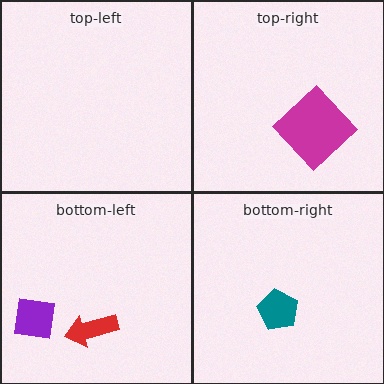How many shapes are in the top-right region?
1.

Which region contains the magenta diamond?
The top-right region.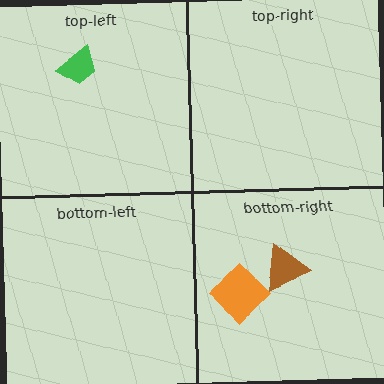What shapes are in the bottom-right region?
The brown triangle, the orange diamond.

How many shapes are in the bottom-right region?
2.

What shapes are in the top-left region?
The green trapezoid.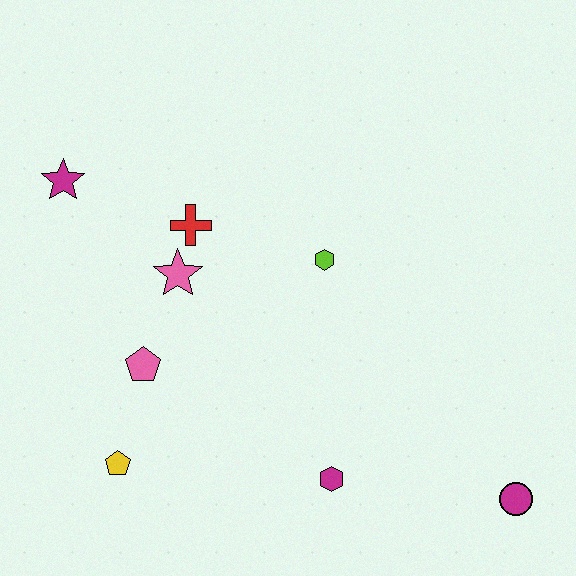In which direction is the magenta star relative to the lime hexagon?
The magenta star is to the left of the lime hexagon.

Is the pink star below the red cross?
Yes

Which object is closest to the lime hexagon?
The red cross is closest to the lime hexagon.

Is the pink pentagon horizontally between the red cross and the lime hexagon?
No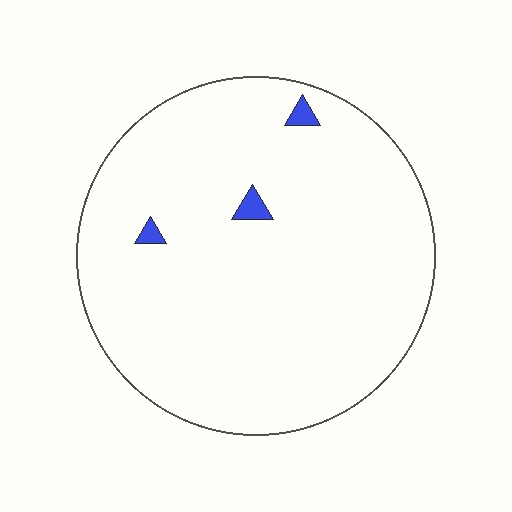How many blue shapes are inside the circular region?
3.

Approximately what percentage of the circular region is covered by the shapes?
Approximately 0%.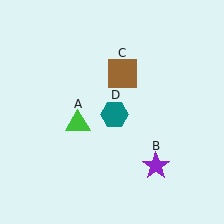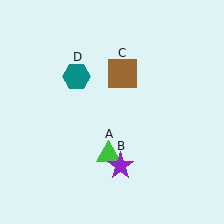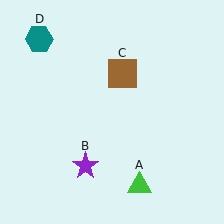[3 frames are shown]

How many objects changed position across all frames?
3 objects changed position: green triangle (object A), purple star (object B), teal hexagon (object D).